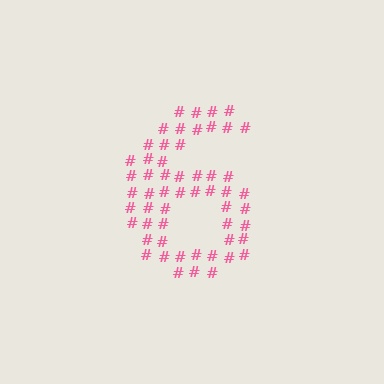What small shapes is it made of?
It is made of small hash symbols.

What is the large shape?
The large shape is the digit 6.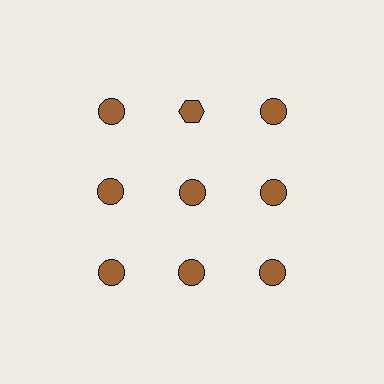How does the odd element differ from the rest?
It has a different shape: hexagon instead of circle.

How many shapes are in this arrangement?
There are 9 shapes arranged in a grid pattern.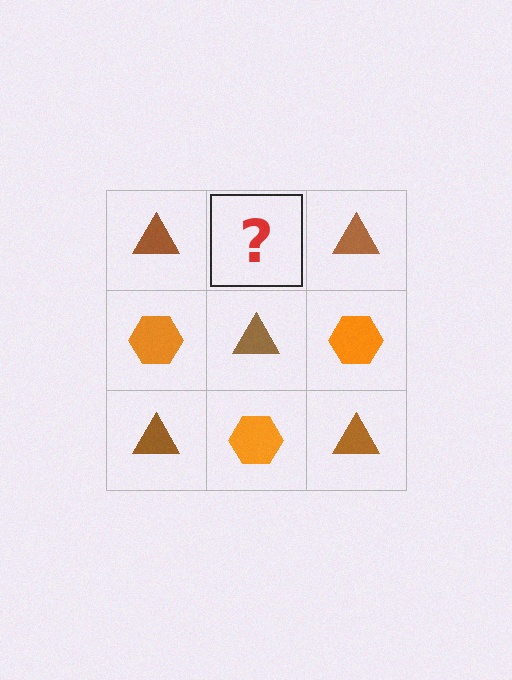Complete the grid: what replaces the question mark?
The question mark should be replaced with an orange hexagon.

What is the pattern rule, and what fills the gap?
The rule is that it alternates brown triangle and orange hexagon in a checkerboard pattern. The gap should be filled with an orange hexagon.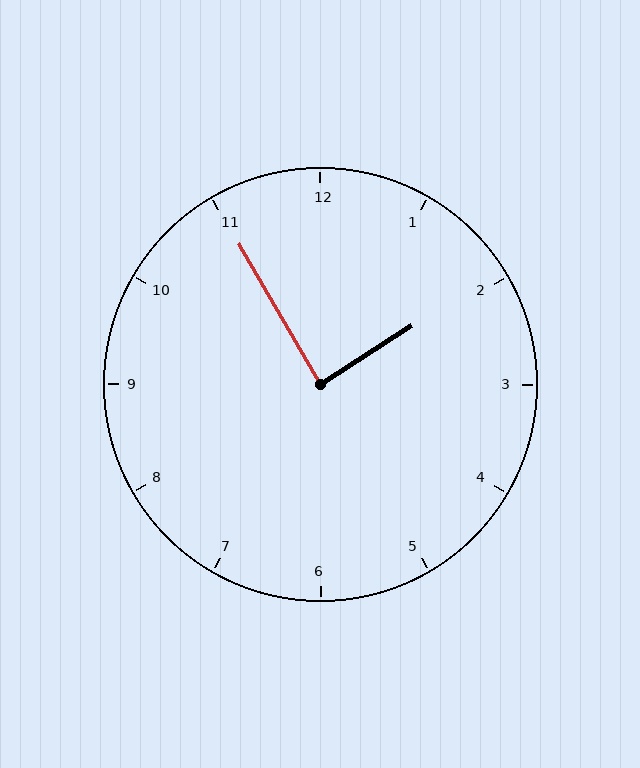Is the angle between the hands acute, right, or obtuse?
It is right.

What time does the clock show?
1:55.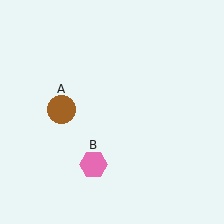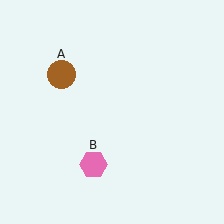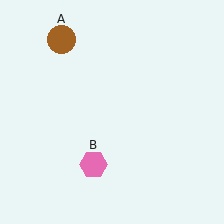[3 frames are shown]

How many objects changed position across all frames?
1 object changed position: brown circle (object A).